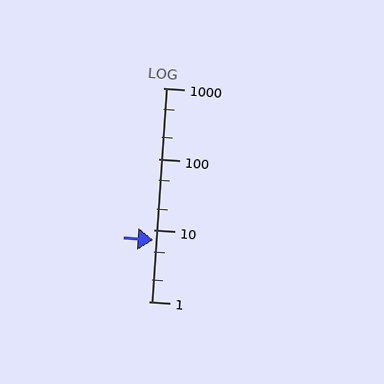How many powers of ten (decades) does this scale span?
The scale spans 3 decades, from 1 to 1000.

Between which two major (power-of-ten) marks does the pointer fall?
The pointer is between 1 and 10.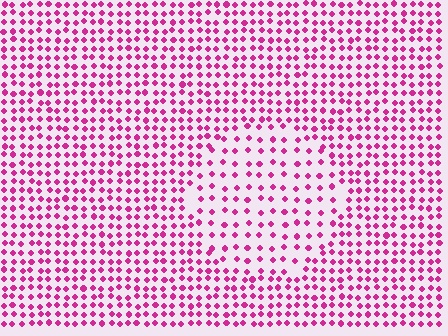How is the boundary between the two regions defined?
The boundary is defined by a change in element density (approximately 1.9x ratio). All elements are the same color, size, and shape.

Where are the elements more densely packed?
The elements are more densely packed outside the circle boundary.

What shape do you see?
I see a circle.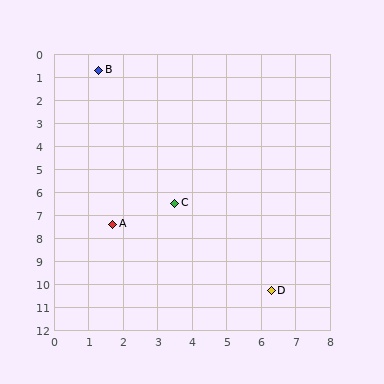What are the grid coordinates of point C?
Point C is at approximately (3.5, 6.5).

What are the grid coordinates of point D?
Point D is at approximately (6.3, 10.3).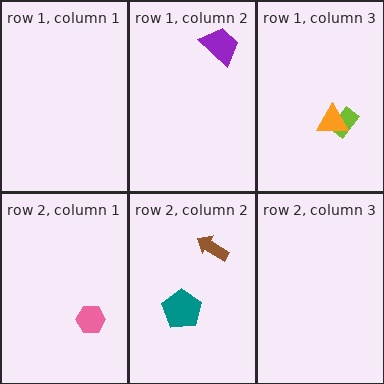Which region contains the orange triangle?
The row 1, column 3 region.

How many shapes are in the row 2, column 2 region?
2.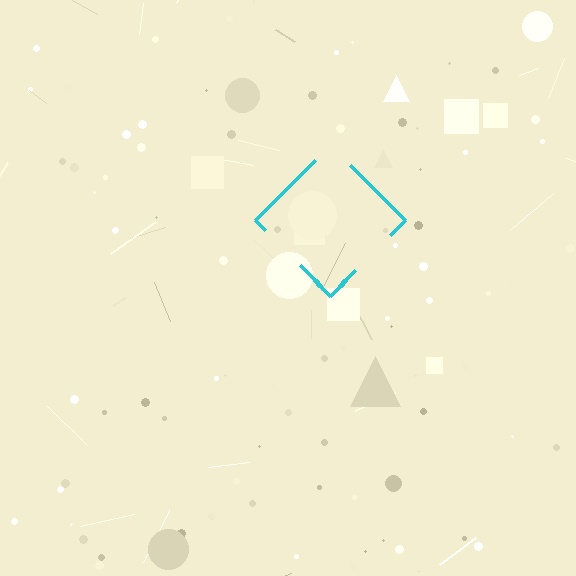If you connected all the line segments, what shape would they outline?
They would outline a diamond.